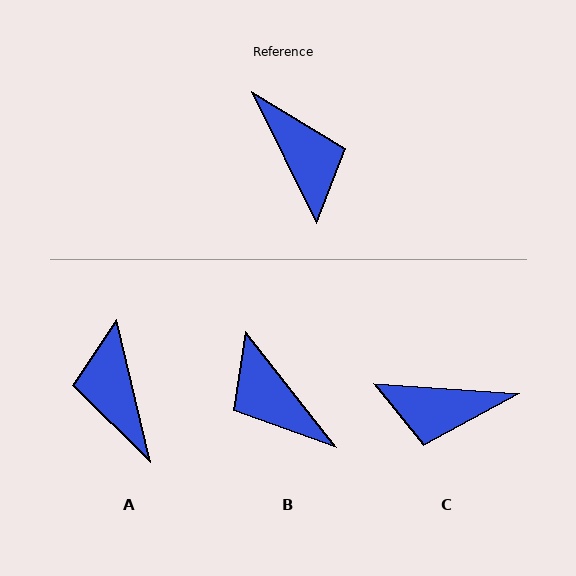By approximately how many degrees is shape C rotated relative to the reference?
Approximately 120 degrees clockwise.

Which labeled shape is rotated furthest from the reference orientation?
B, about 168 degrees away.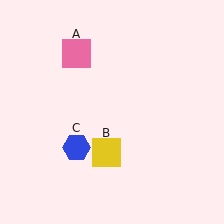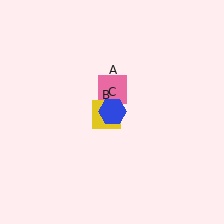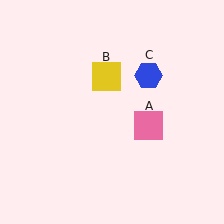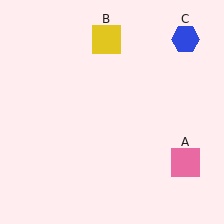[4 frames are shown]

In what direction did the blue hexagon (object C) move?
The blue hexagon (object C) moved up and to the right.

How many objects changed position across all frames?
3 objects changed position: pink square (object A), yellow square (object B), blue hexagon (object C).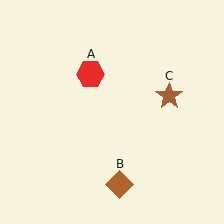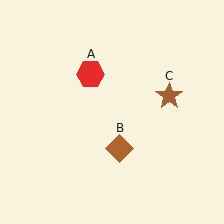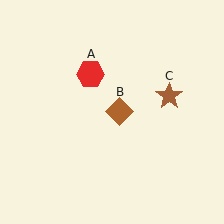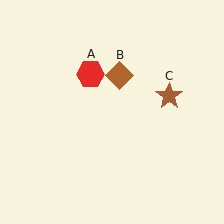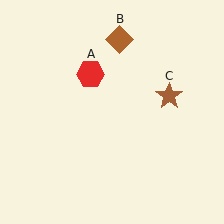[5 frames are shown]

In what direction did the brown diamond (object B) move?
The brown diamond (object B) moved up.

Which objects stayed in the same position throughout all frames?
Red hexagon (object A) and brown star (object C) remained stationary.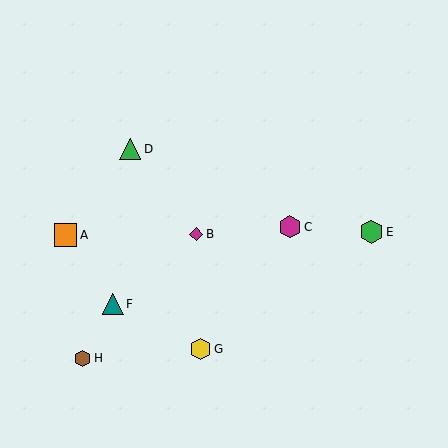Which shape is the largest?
The green hexagon (labeled E) is the largest.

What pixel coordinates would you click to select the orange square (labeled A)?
Click at (65, 235) to select the orange square A.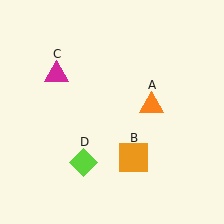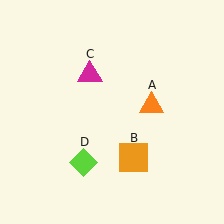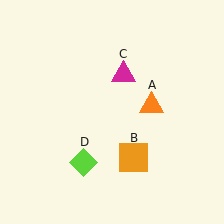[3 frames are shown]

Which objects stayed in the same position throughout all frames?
Orange triangle (object A) and orange square (object B) and lime diamond (object D) remained stationary.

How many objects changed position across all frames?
1 object changed position: magenta triangle (object C).